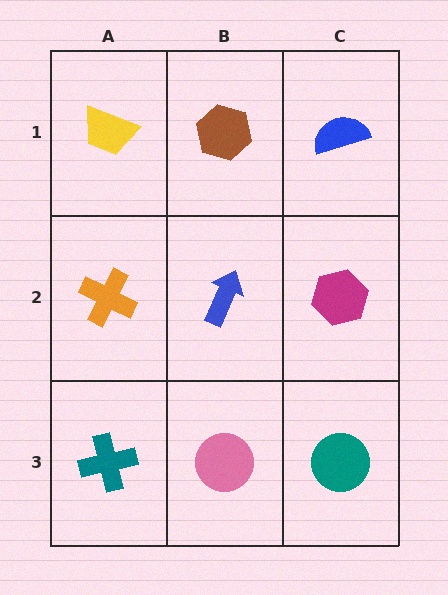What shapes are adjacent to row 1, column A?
An orange cross (row 2, column A), a brown hexagon (row 1, column B).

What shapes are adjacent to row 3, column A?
An orange cross (row 2, column A), a pink circle (row 3, column B).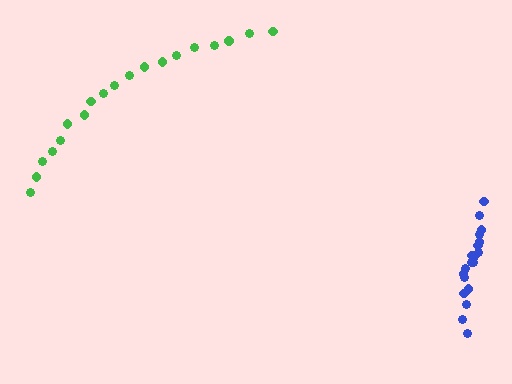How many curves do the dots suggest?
There are 2 distinct paths.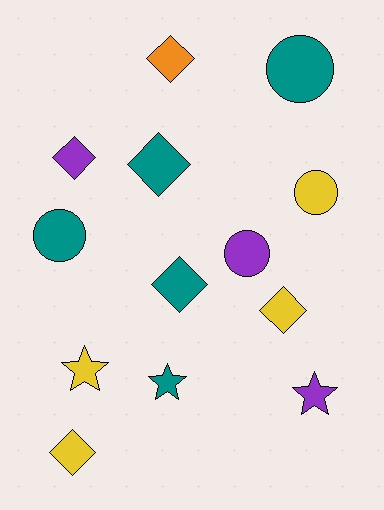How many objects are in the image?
There are 13 objects.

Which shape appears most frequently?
Diamond, with 6 objects.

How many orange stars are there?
There are no orange stars.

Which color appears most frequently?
Teal, with 5 objects.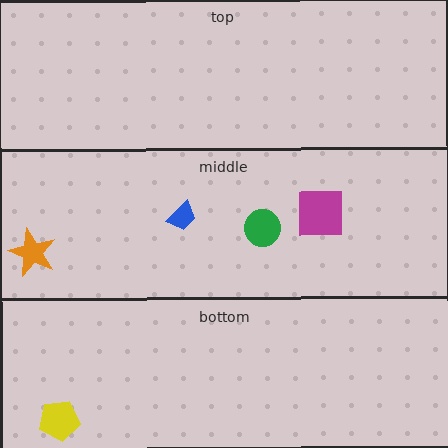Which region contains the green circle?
The middle region.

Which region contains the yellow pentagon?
The bottom region.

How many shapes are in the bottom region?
1.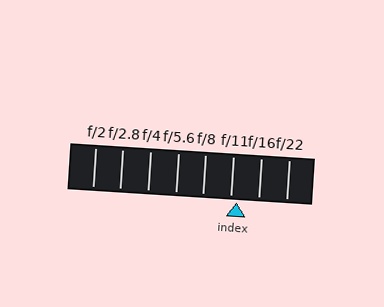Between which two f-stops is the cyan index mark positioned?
The index mark is between f/11 and f/16.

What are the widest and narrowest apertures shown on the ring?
The widest aperture shown is f/2 and the narrowest is f/22.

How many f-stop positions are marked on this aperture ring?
There are 8 f-stop positions marked.